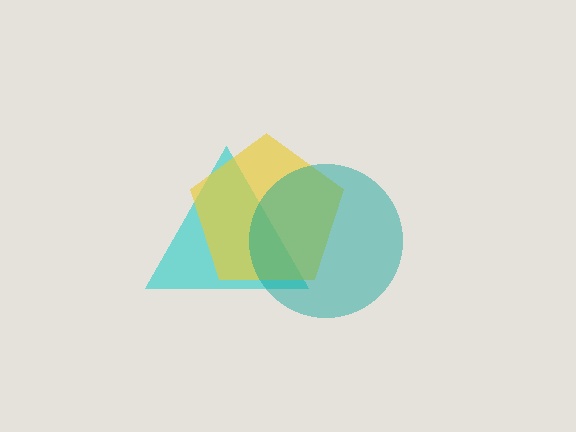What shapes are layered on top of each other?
The layered shapes are: a cyan triangle, a yellow pentagon, a teal circle.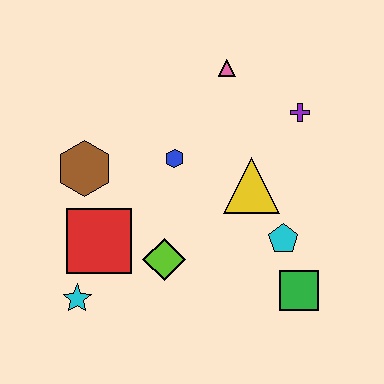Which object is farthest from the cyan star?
The purple cross is farthest from the cyan star.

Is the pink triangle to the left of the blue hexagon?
No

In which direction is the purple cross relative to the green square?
The purple cross is above the green square.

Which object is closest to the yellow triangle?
The cyan pentagon is closest to the yellow triangle.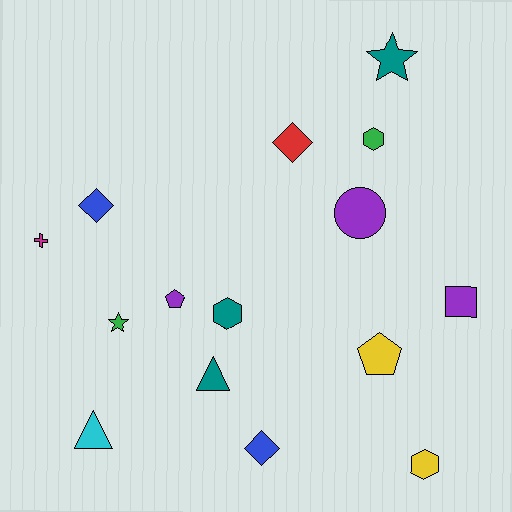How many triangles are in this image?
There are 2 triangles.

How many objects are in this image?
There are 15 objects.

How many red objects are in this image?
There is 1 red object.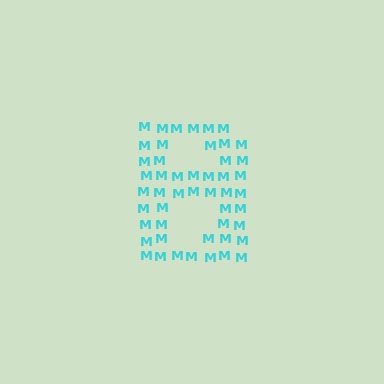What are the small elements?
The small elements are letter M's.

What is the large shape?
The large shape is the letter B.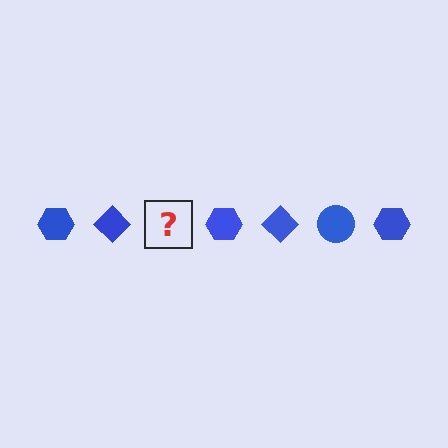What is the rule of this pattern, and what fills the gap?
The rule is that the pattern cycles through hexagon, diamond, circle shapes in blue. The gap should be filled with a blue circle.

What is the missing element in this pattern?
The missing element is a blue circle.